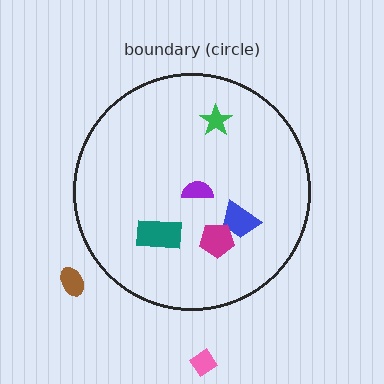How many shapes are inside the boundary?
5 inside, 2 outside.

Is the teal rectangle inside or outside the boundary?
Inside.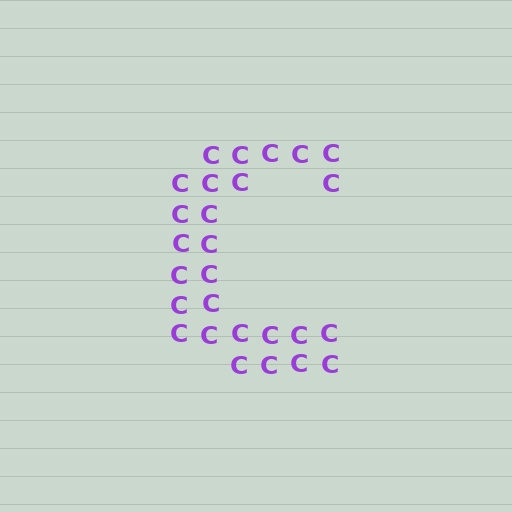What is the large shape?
The large shape is the letter C.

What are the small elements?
The small elements are letter C's.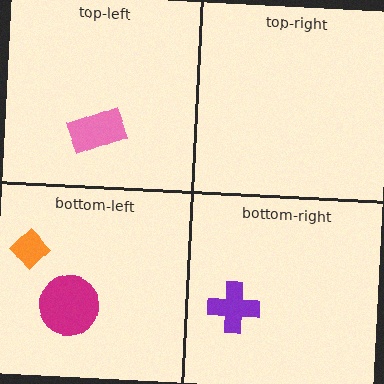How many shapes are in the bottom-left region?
2.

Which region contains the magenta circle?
The bottom-left region.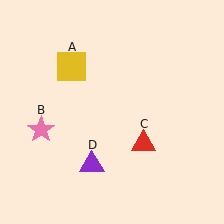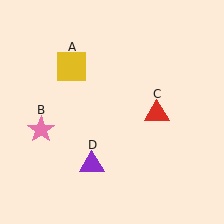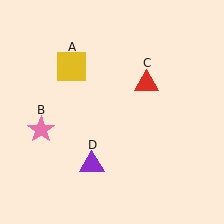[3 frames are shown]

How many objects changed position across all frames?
1 object changed position: red triangle (object C).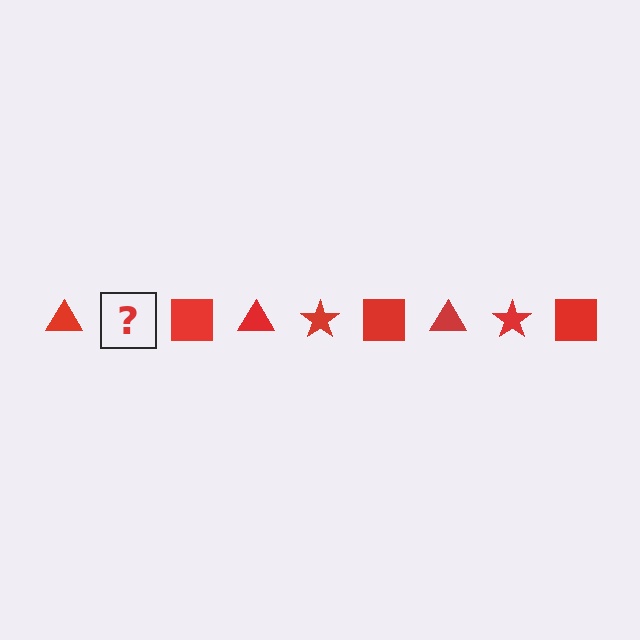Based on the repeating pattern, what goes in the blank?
The blank should be a red star.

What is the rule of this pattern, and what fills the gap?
The rule is that the pattern cycles through triangle, star, square shapes in red. The gap should be filled with a red star.